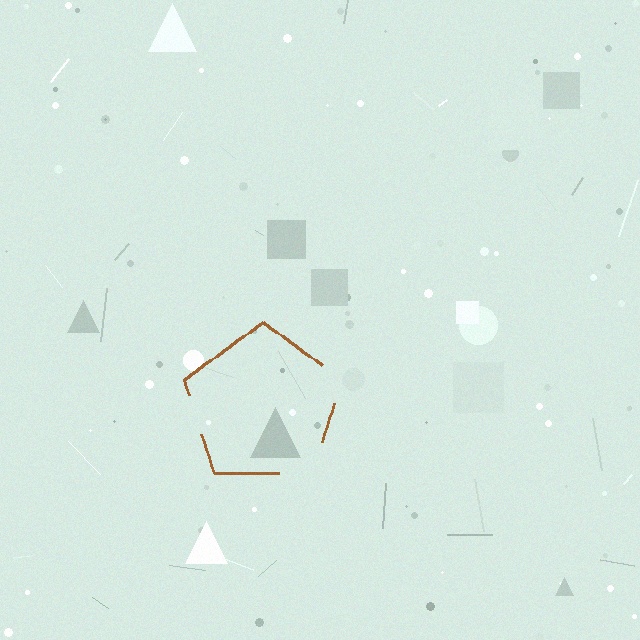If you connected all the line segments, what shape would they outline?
They would outline a pentagon.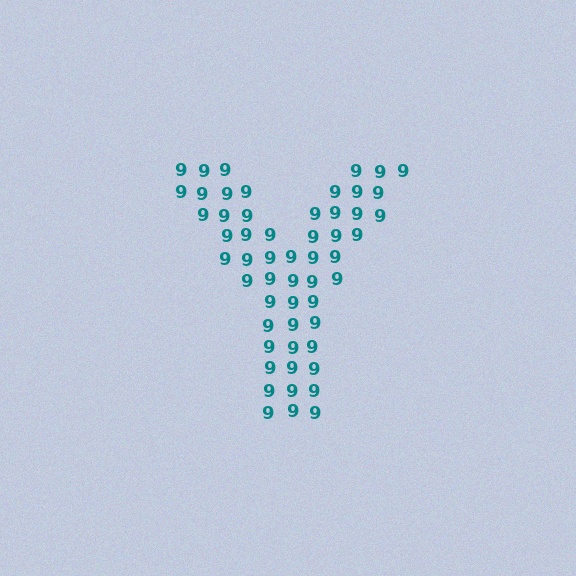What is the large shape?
The large shape is the letter Y.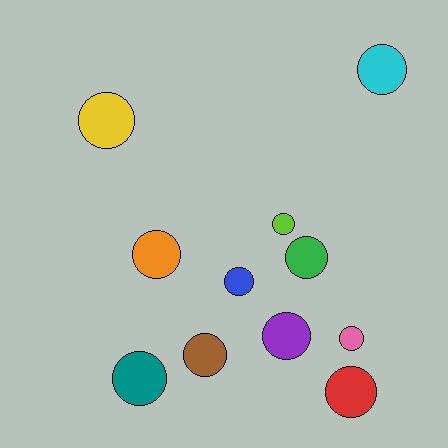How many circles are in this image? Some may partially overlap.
There are 11 circles.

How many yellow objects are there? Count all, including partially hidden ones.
There is 1 yellow object.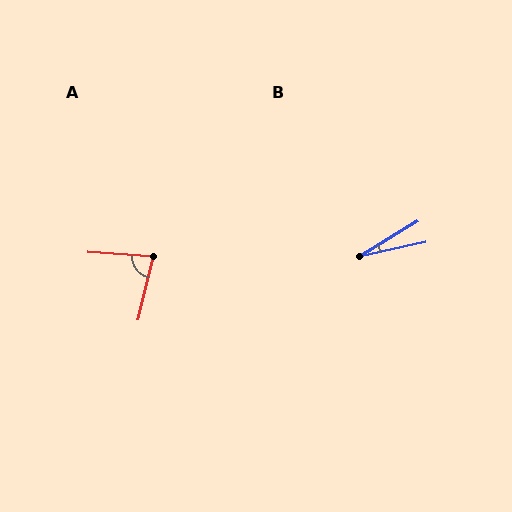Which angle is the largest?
A, at approximately 80 degrees.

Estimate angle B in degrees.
Approximately 20 degrees.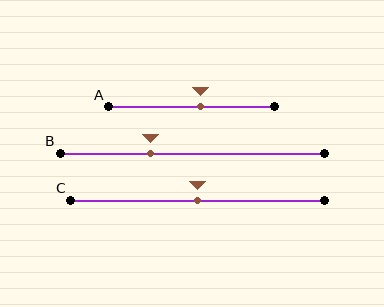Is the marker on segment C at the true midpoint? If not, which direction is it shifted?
Yes, the marker on segment C is at the true midpoint.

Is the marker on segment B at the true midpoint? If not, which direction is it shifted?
No, the marker on segment B is shifted to the left by about 16% of the segment length.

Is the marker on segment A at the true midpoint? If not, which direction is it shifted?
No, the marker on segment A is shifted to the right by about 5% of the segment length.